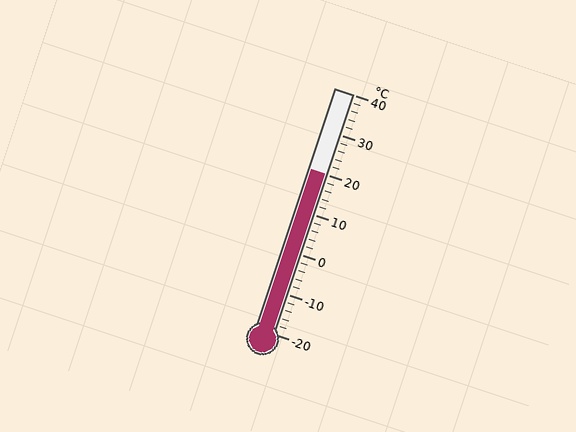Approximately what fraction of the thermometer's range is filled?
The thermometer is filled to approximately 65% of its range.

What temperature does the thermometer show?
The thermometer shows approximately 20°C.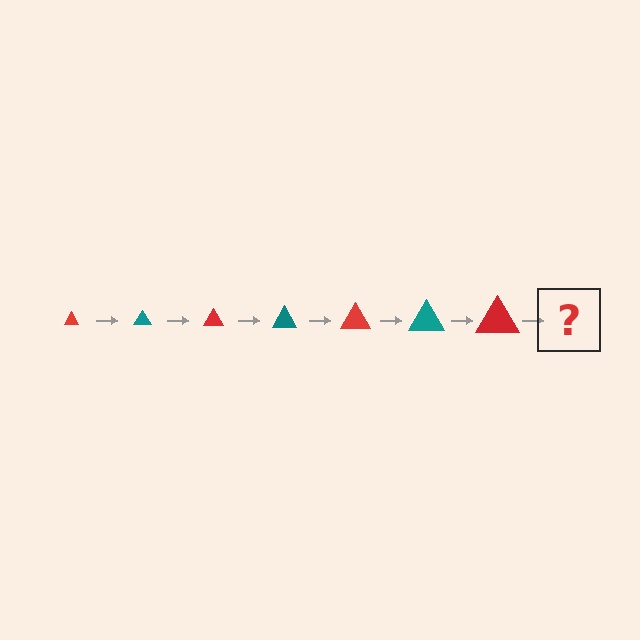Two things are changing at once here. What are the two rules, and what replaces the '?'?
The two rules are that the triangle grows larger each step and the color cycles through red and teal. The '?' should be a teal triangle, larger than the previous one.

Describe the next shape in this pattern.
It should be a teal triangle, larger than the previous one.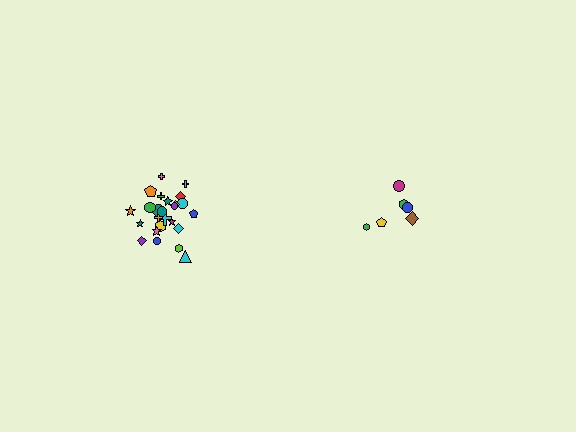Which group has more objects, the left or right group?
The left group.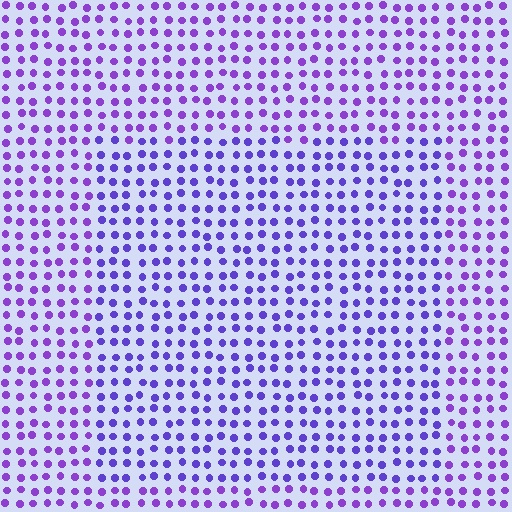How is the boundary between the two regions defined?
The boundary is defined purely by a slight shift in hue (about 20 degrees). Spacing, size, and orientation are identical on both sides.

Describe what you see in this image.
The image is filled with small purple elements in a uniform arrangement. A rectangle-shaped region is visible where the elements are tinted to a slightly different hue, forming a subtle color boundary.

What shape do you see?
I see a rectangle.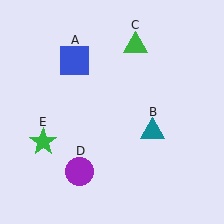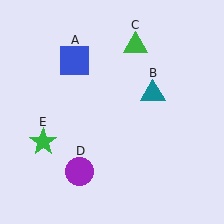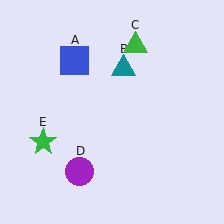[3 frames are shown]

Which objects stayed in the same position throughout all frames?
Blue square (object A) and green triangle (object C) and purple circle (object D) and green star (object E) remained stationary.